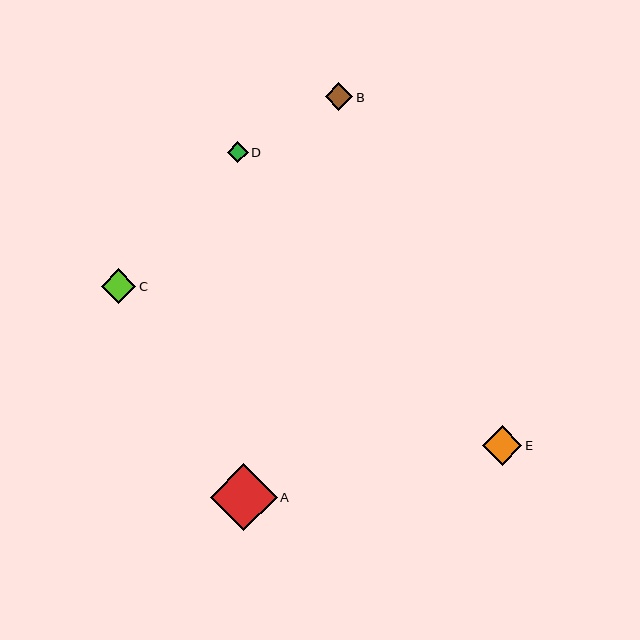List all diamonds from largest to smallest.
From largest to smallest: A, E, C, B, D.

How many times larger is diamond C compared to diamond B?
Diamond C is approximately 1.3 times the size of diamond B.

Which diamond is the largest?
Diamond A is the largest with a size of approximately 67 pixels.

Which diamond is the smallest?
Diamond D is the smallest with a size of approximately 20 pixels.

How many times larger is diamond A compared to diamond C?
Diamond A is approximately 1.9 times the size of diamond C.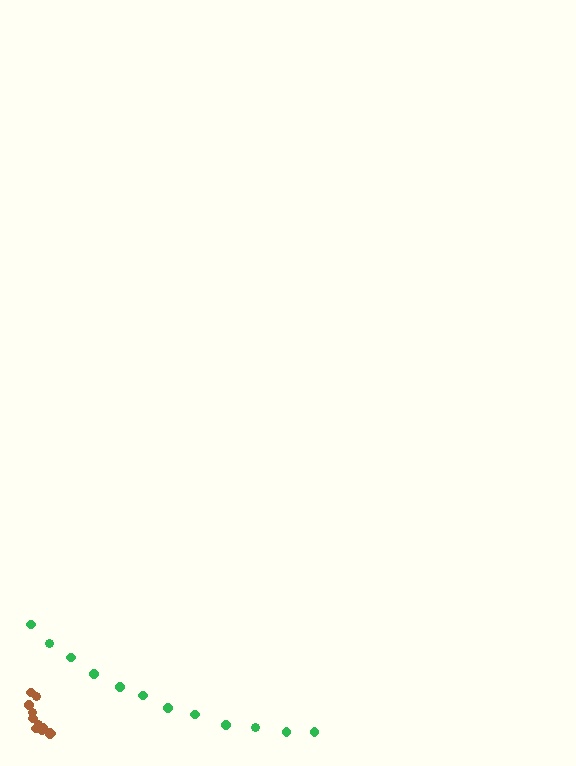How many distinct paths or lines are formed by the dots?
There are 2 distinct paths.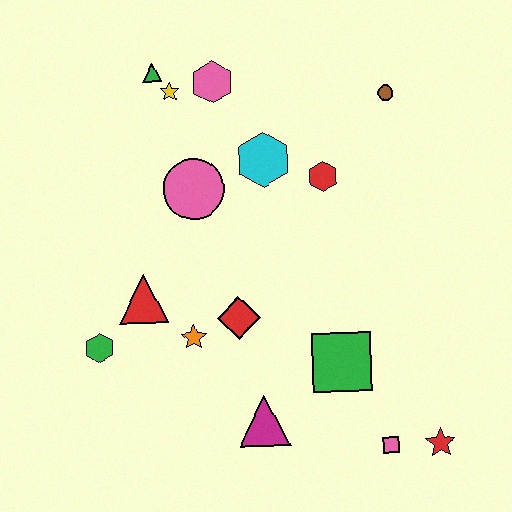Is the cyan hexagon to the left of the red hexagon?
Yes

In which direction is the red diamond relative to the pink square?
The red diamond is to the left of the pink square.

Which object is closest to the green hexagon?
The red triangle is closest to the green hexagon.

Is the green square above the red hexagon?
No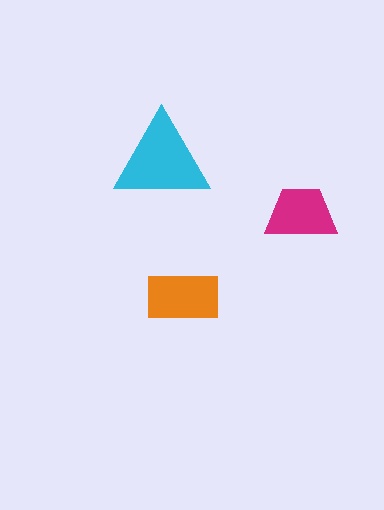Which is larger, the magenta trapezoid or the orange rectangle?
The orange rectangle.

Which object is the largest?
The cyan triangle.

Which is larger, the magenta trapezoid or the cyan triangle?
The cyan triangle.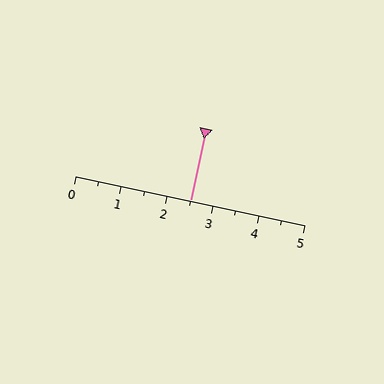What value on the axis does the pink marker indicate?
The marker indicates approximately 2.5.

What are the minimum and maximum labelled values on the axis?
The axis runs from 0 to 5.